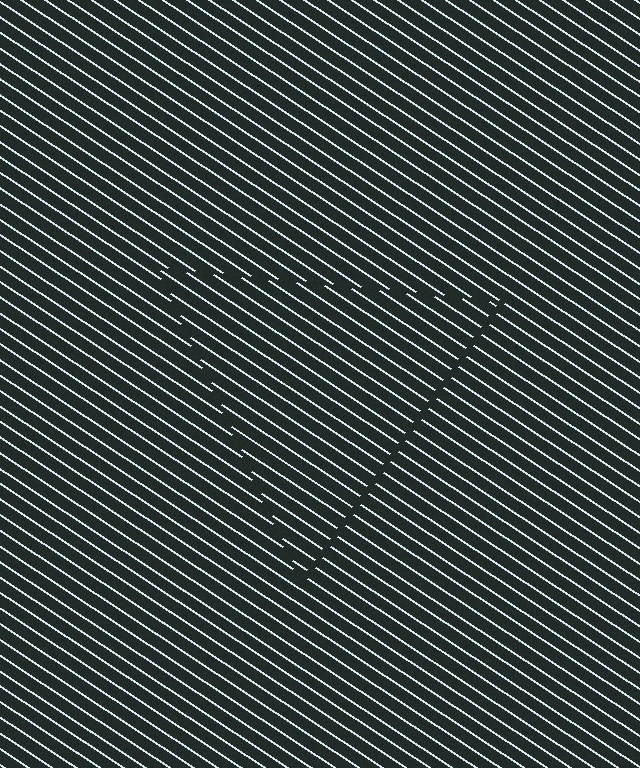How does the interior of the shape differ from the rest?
The interior of the shape contains the same grating, shifted by half a period — the contour is defined by the phase discontinuity where line-ends from the inner and outer gratings abut.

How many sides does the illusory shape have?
3 sides — the line-ends trace a triangle.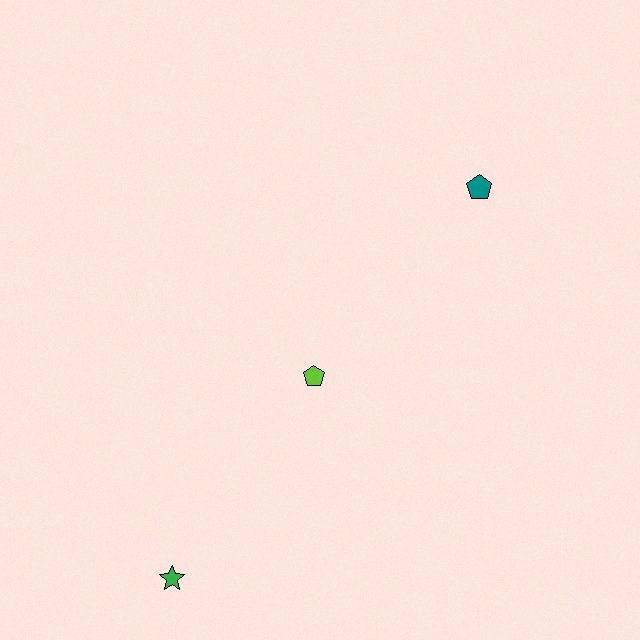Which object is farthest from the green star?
The teal pentagon is farthest from the green star.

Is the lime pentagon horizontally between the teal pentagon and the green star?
Yes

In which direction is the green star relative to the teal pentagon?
The green star is below the teal pentagon.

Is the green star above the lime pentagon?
No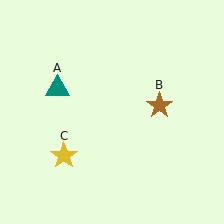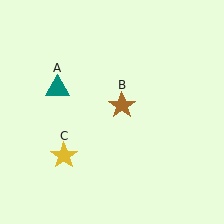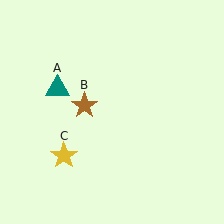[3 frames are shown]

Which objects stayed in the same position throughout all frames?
Teal triangle (object A) and yellow star (object C) remained stationary.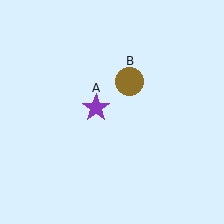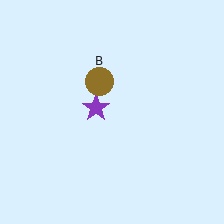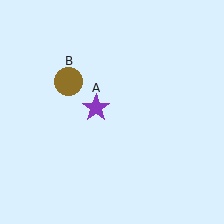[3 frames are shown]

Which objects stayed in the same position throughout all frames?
Purple star (object A) remained stationary.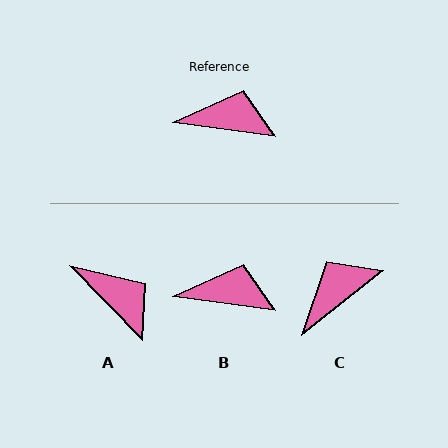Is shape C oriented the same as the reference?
No, it is off by about 46 degrees.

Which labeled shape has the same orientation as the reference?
B.